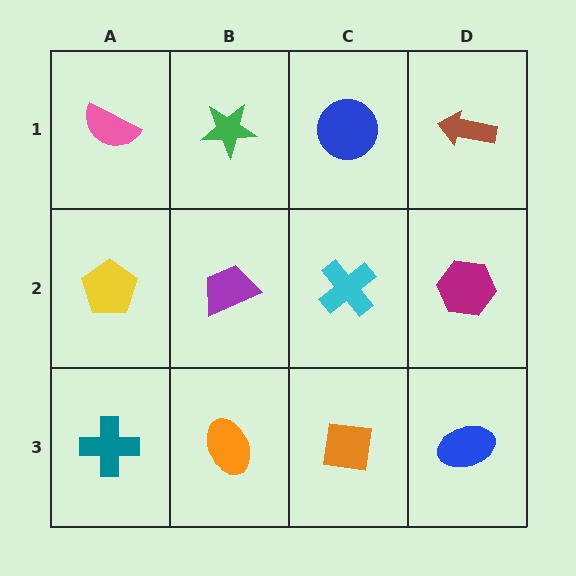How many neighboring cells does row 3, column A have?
2.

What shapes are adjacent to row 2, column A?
A pink semicircle (row 1, column A), a teal cross (row 3, column A), a purple trapezoid (row 2, column B).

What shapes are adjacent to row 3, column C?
A cyan cross (row 2, column C), an orange ellipse (row 3, column B), a blue ellipse (row 3, column D).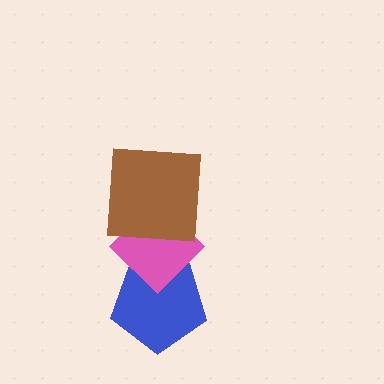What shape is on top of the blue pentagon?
The pink diamond is on top of the blue pentagon.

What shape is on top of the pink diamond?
The brown square is on top of the pink diamond.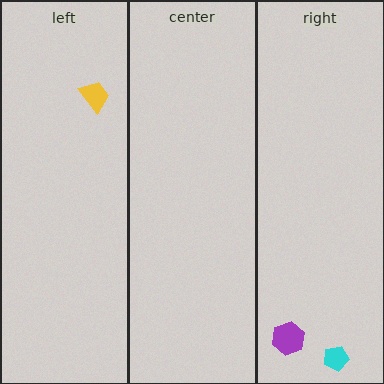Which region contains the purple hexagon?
The right region.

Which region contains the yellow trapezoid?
The left region.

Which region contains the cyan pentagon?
The right region.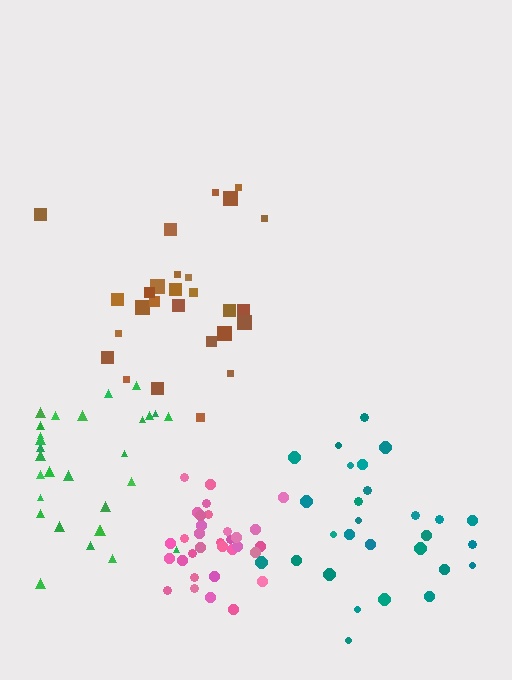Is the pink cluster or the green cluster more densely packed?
Pink.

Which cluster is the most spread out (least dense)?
Teal.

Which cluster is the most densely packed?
Pink.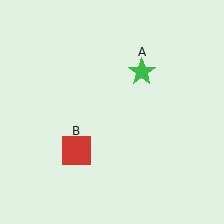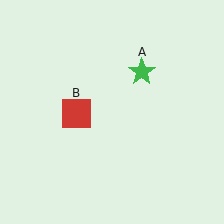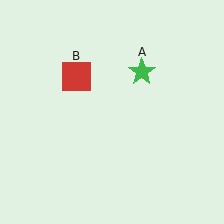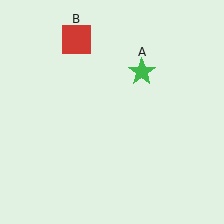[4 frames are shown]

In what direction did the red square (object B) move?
The red square (object B) moved up.